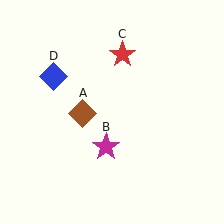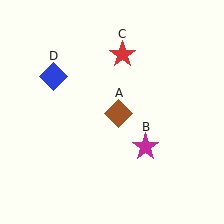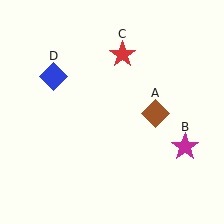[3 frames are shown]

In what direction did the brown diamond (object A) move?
The brown diamond (object A) moved right.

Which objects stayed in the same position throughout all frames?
Red star (object C) and blue diamond (object D) remained stationary.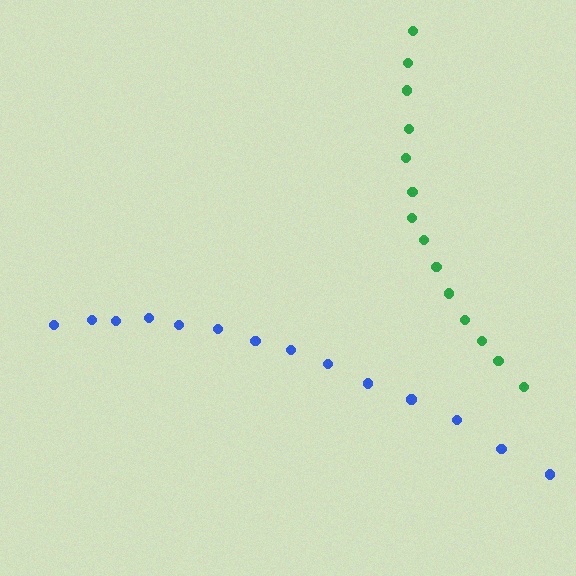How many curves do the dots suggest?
There are 2 distinct paths.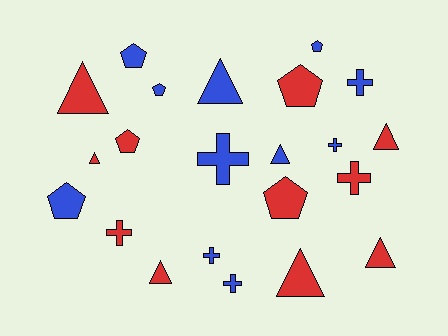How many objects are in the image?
There are 22 objects.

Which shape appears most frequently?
Triangle, with 8 objects.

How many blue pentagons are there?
There are 4 blue pentagons.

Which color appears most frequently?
Blue, with 11 objects.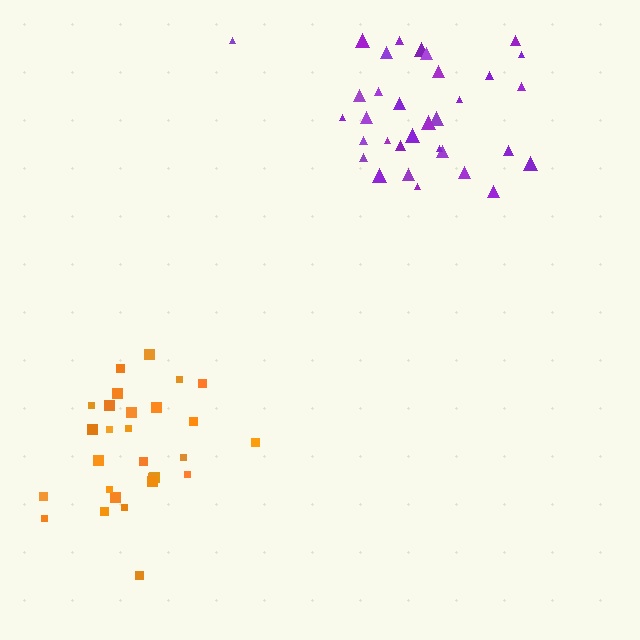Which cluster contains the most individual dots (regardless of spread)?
Purple (33).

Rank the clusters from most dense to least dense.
orange, purple.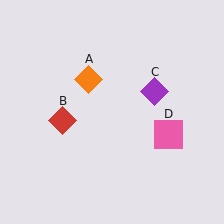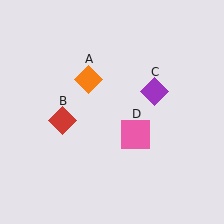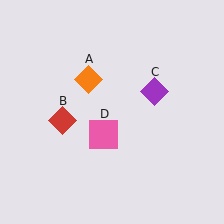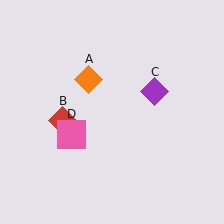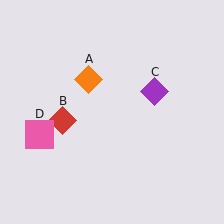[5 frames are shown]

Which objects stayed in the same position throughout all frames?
Orange diamond (object A) and red diamond (object B) and purple diamond (object C) remained stationary.